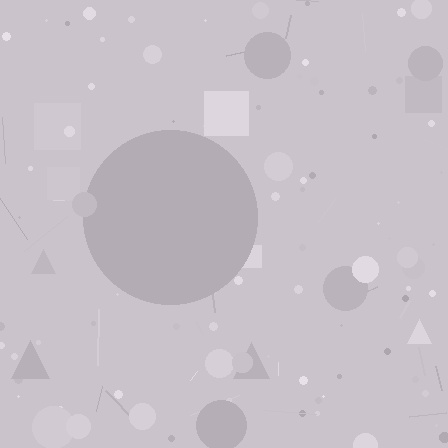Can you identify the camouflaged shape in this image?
The camouflaged shape is a circle.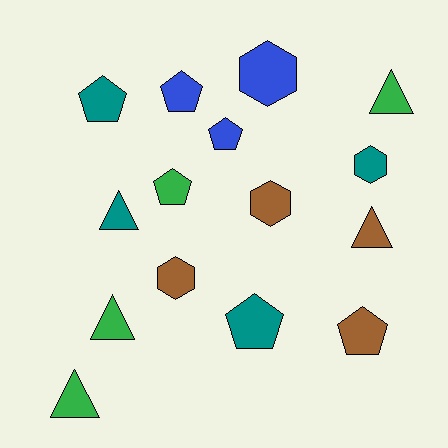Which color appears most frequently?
Brown, with 4 objects.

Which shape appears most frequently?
Pentagon, with 6 objects.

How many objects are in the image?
There are 15 objects.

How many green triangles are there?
There are 3 green triangles.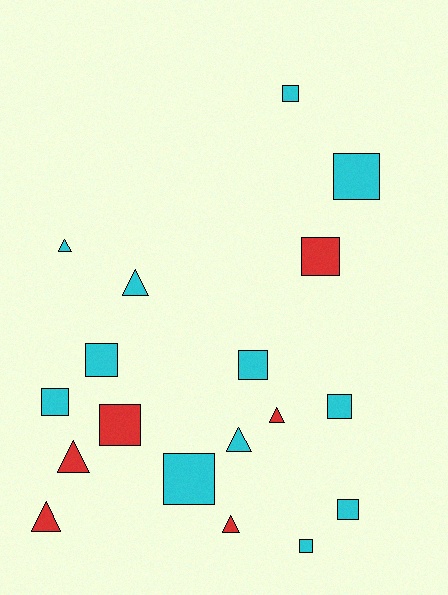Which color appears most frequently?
Cyan, with 12 objects.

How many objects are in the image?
There are 18 objects.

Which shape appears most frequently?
Square, with 11 objects.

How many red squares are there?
There are 2 red squares.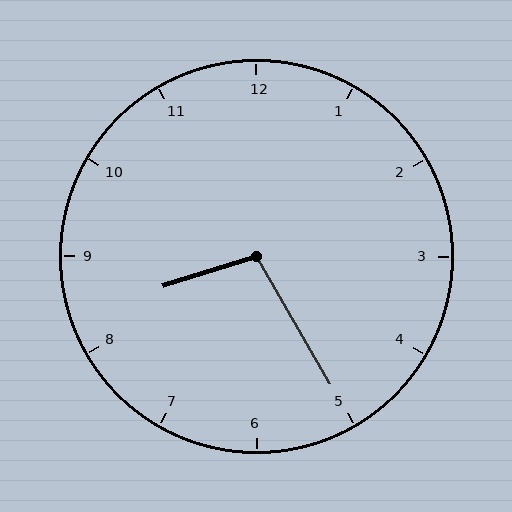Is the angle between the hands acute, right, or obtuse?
It is obtuse.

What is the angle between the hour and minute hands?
Approximately 102 degrees.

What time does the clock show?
8:25.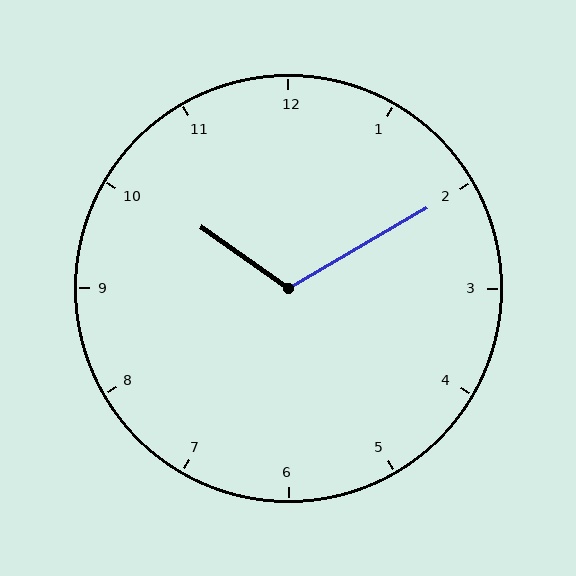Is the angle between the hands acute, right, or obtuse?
It is obtuse.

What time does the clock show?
10:10.